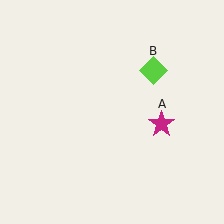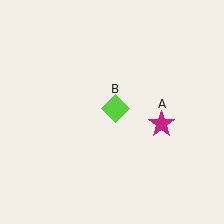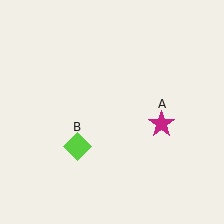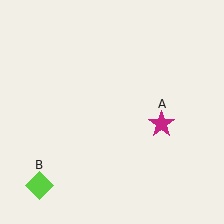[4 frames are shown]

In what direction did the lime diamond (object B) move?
The lime diamond (object B) moved down and to the left.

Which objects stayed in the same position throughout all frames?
Magenta star (object A) remained stationary.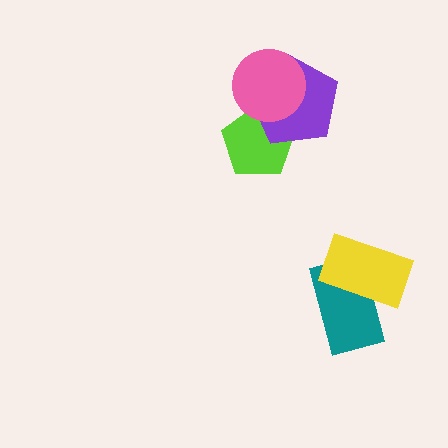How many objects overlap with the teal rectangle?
1 object overlaps with the teal rectangle.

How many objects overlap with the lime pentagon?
2 objects overlap with the lime pentagon.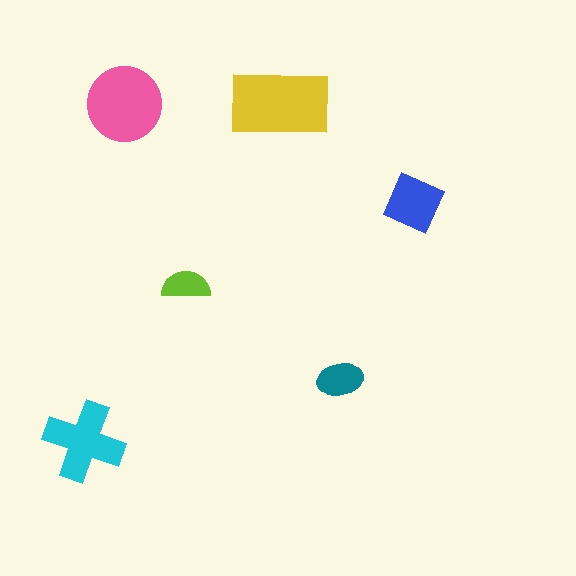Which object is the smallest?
The lime semicircle.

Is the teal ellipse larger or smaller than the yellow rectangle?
Smaller.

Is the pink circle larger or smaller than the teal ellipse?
Larger.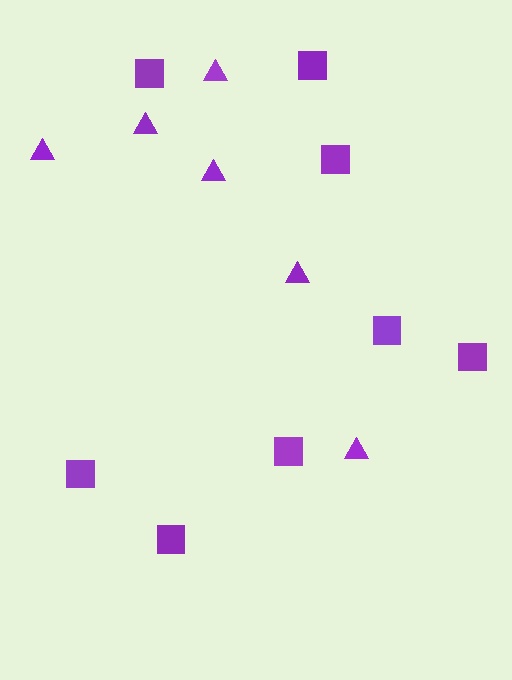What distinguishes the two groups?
There are 2 groups: one group of triangles (6) and one group of squares (8).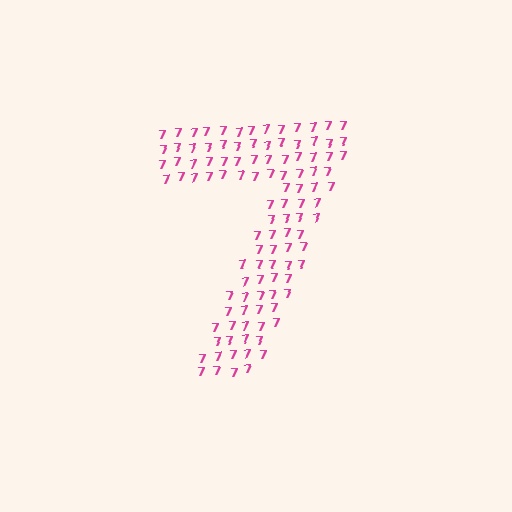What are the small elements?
The small elements are digit 7's.